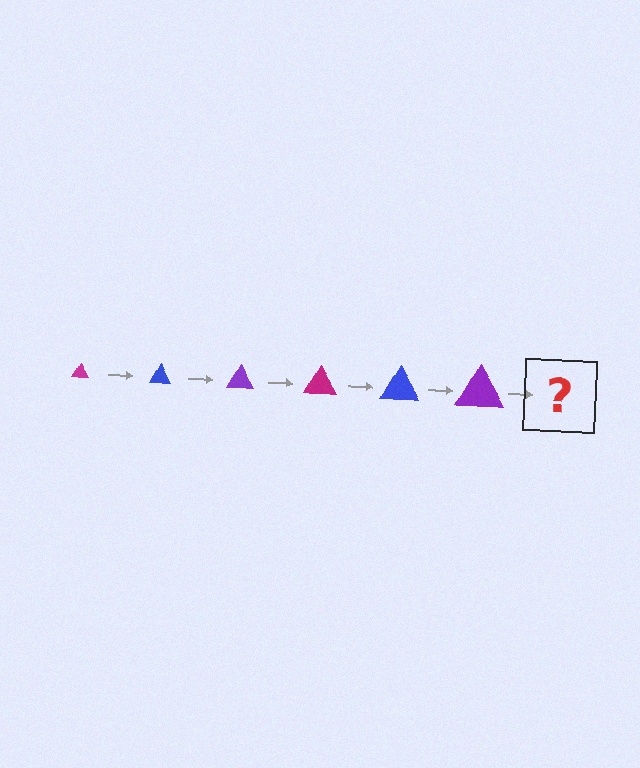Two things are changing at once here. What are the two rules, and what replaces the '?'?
The two rules are that the triangle grows larger each step and the color cycles through magenta, blue, and purple. The '?' should be a magenta triangle, larger than the previous one.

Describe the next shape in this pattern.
It should be a magenta triangle, larger than the previous one.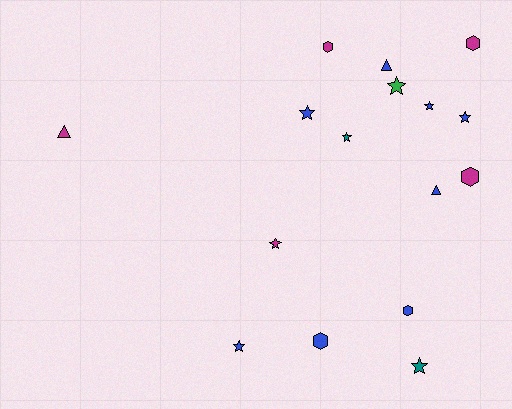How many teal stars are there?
There are 2 teal stars.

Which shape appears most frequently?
Star, with 8 objects.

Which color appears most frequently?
Blue, with 8 objects.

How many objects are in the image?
There are 16 objects.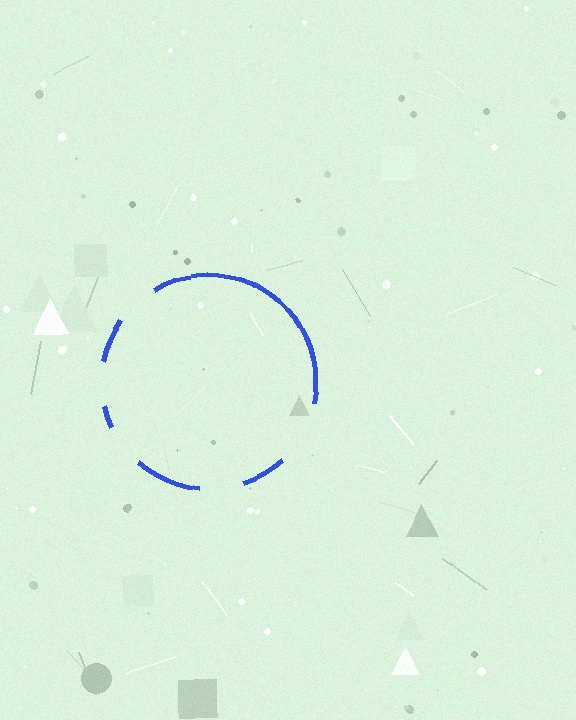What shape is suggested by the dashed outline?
The dashed outline suggests a circle.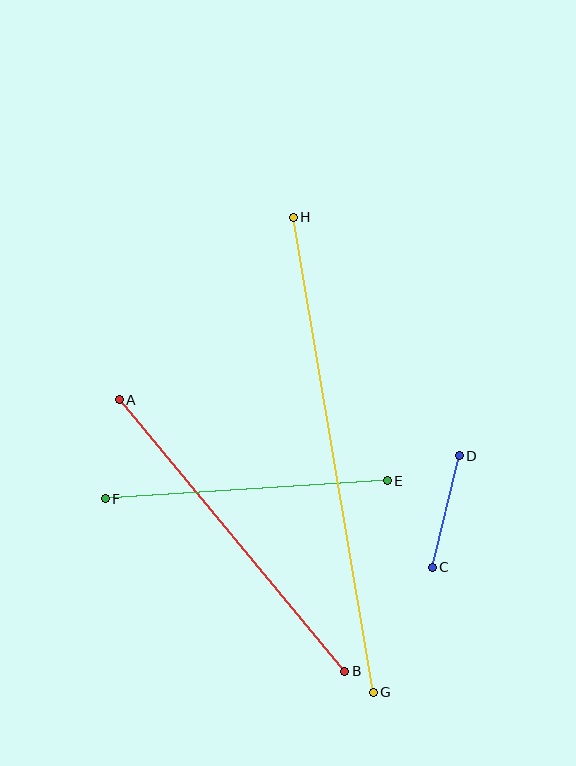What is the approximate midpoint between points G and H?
The midpoint is at approximately (333, 455) pixels.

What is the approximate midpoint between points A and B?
The midpoint is at approximately (232, 535) pixels.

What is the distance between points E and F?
The distance is approximately 283 pixels.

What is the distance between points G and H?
The distance is approximately 481 pixels.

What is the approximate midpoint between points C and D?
The midpoint is at approximately (446, 512) pixels.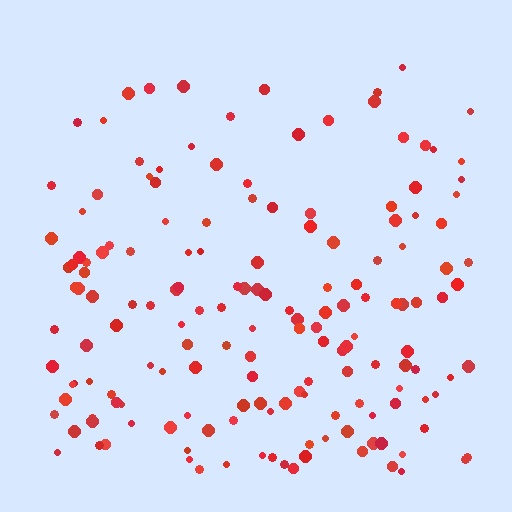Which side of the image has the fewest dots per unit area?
The top.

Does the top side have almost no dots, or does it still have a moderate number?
Still a moderate number, just noticeably fewer than the bottom.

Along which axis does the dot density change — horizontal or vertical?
Vertical.